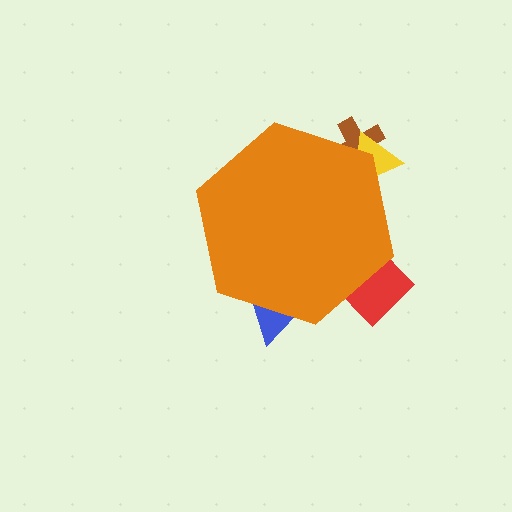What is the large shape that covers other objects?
An orange hexagon.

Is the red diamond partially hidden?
Yes, the red diamond is partially hidden behind the orange hexagon.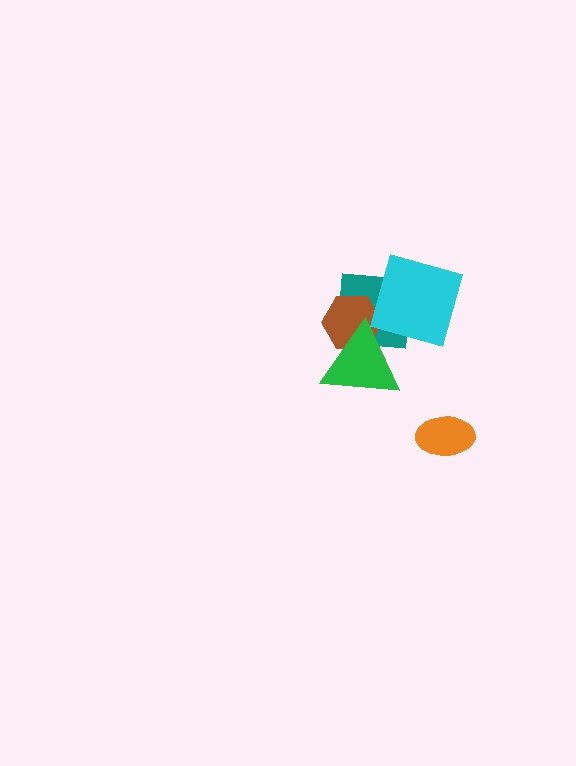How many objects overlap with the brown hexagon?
2 objects overlap with the brown hexagon.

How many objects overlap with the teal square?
3 objects overlap with the teal square.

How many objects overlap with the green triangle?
2 objects overlap with the green triangle.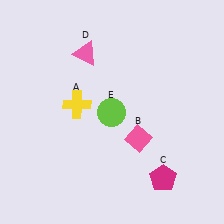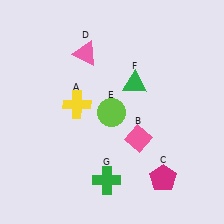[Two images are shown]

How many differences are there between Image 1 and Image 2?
There are 2 differences between the two images.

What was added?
A green triangle (F), a green cross (G) were added in Image 2.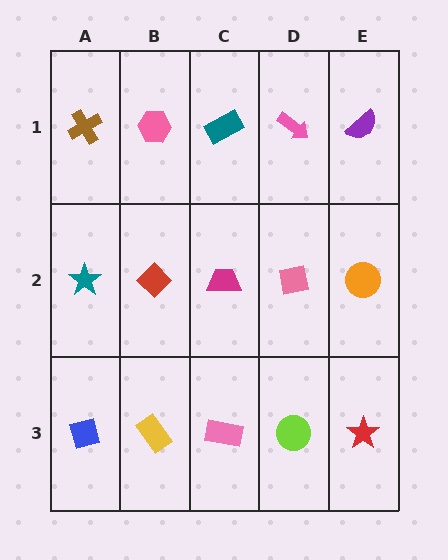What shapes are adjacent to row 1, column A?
A teal star (row 2, column A), a pink hexagon (row 1, column B).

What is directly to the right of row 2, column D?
An orange circle.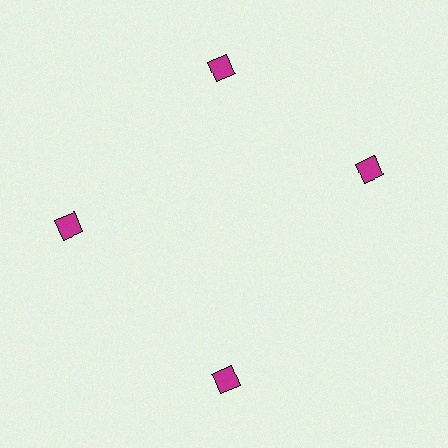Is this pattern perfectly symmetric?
No. The 4 magenta squares are arranged in a ring, but one element near the 3 o'clock position is rotated out of alignment along the ring, breaking the 4-fold rotational symmetry.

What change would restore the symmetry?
The symmetry would be restored by rotating it back into even spacing with its neighbors so that all 4 squares sit at equal angles and equal distance from the center.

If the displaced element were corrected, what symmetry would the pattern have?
It would have 4-fold rotational symmetry — the pattern would map onto itself every 90 degrees.